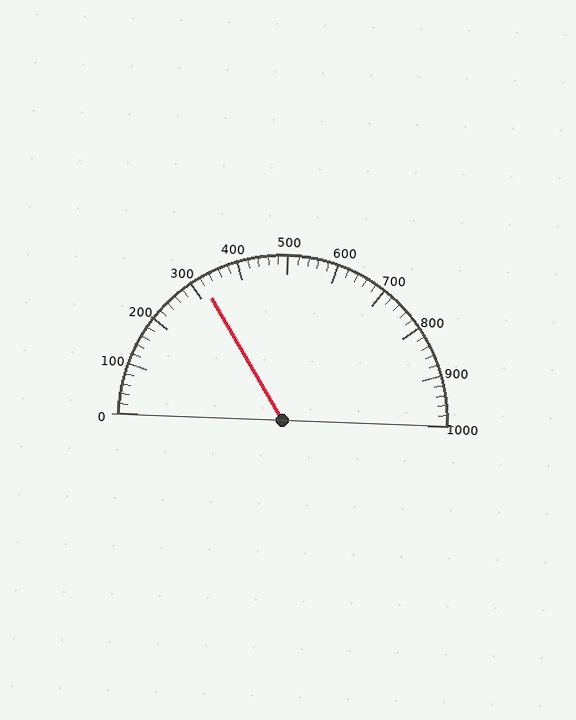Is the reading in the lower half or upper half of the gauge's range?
The reading is in the lower half of the range (0 to 1000).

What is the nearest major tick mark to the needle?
The nearest major tick mark is 300.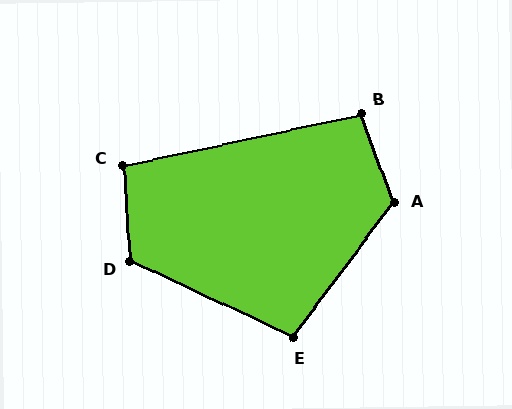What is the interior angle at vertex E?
Approximately 101 degrees (obtuse).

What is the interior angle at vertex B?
Approximately 99 degrees (obtuse).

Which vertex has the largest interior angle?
A, at approximately 123 degrees.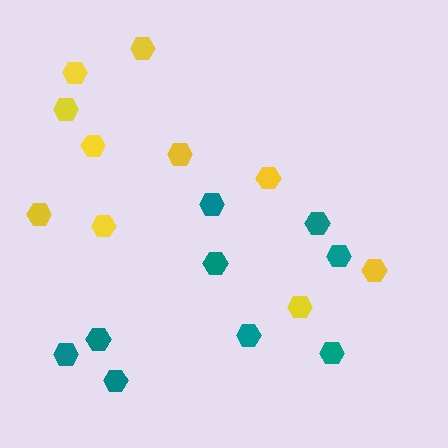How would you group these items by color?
There are 2 groups: one group of teal hexagons (9) and one group of yellow hexagons (10).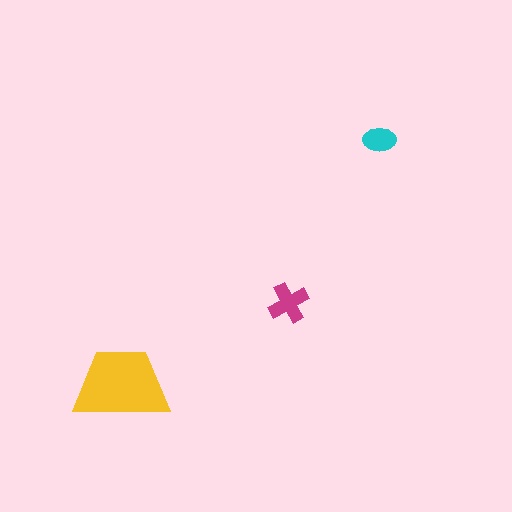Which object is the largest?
The yellow trapezoid.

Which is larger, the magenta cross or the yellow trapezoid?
The yellow trapezoid.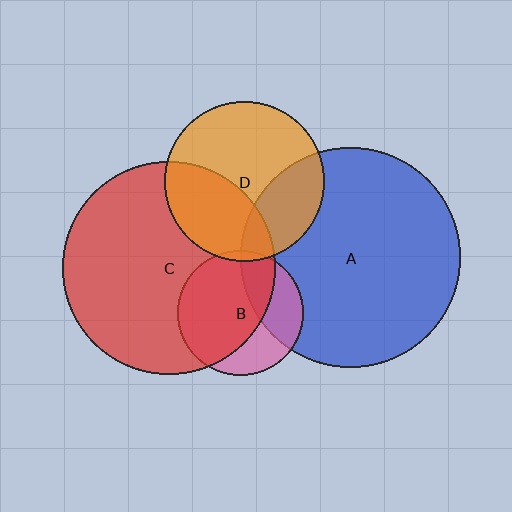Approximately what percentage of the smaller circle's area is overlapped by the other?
Approximately 30%.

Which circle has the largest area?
Circle A (blue).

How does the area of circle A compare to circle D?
Approximately 1.9 times.